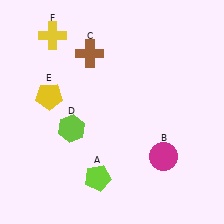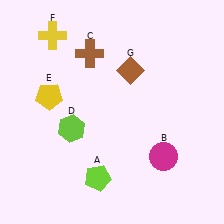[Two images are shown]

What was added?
A brown diamond (G) was added in Image 2.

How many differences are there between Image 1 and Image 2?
There is 1 difference between the two images.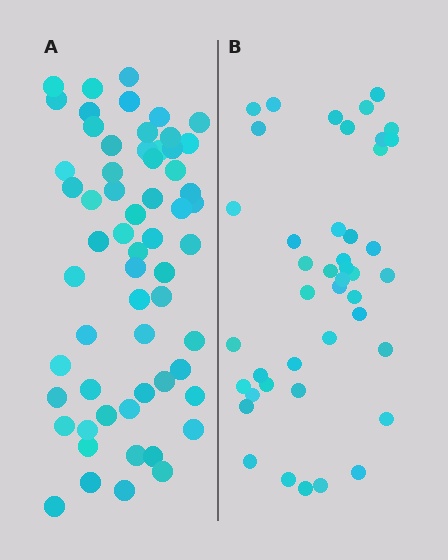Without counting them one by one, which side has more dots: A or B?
Region A (the left region) has more dots.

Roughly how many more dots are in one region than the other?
Region A has approximately 15 more dots than region B.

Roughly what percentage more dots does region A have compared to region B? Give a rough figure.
About 40% more.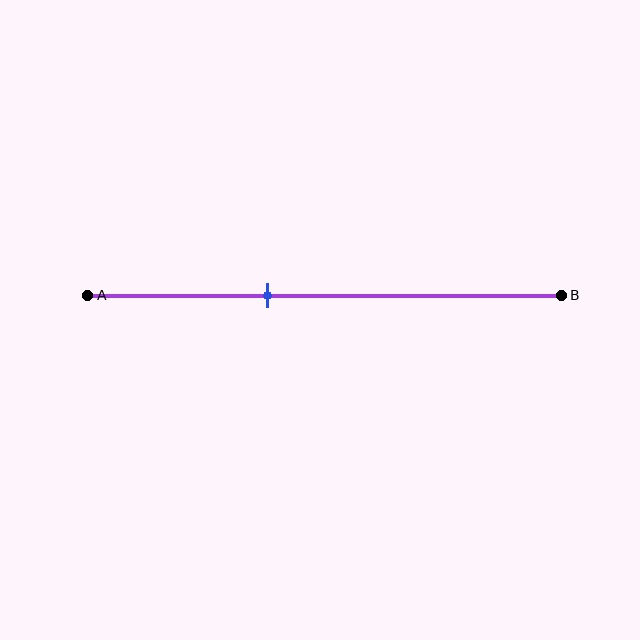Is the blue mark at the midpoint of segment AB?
No, the mark is at about 40% from A, not at the 50% midpoint.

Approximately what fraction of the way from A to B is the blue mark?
The blue mark is approximately 40% of the way from A to B.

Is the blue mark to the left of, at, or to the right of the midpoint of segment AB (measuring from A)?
The blue mark is to the left of the midpoint of segment AB.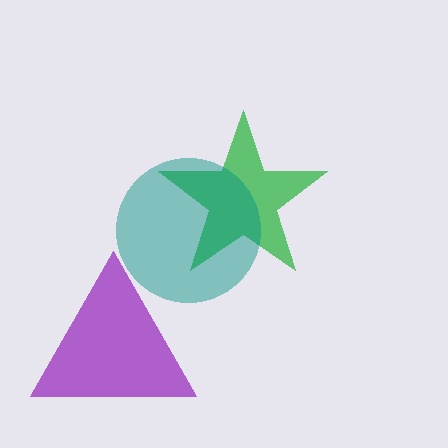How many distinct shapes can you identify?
There are 3 distinct shapes: a green star, a purple triangle, a teal circle.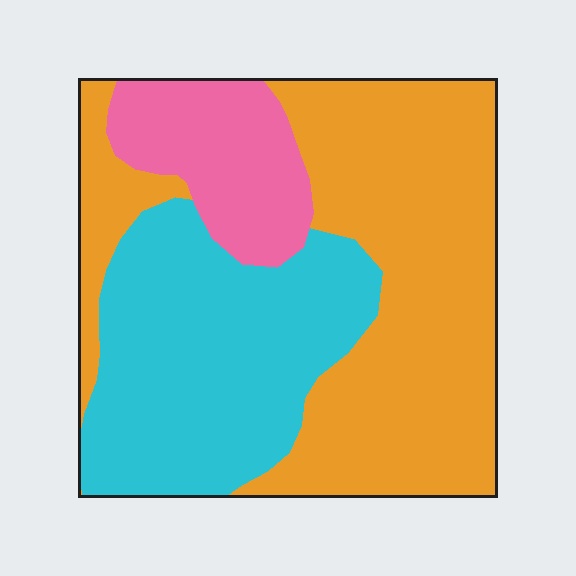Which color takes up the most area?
Orange, at roughly 50%.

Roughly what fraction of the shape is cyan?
Cyan covers 35% of the shape.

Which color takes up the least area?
Pink, at roughly 15%.